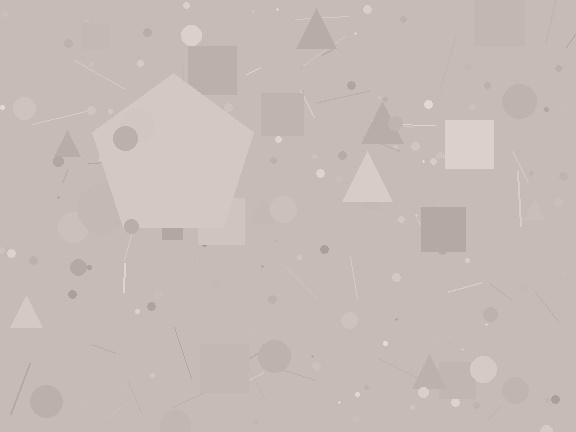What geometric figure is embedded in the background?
A pentagon is embedded in the background.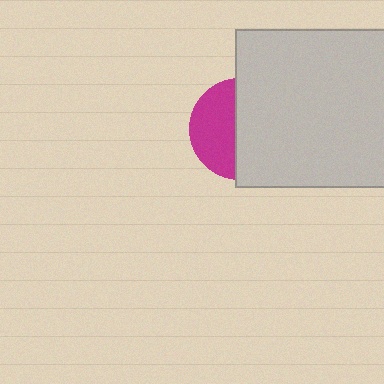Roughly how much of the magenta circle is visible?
A small part of it is visible (roughly 44%).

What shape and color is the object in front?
The object in front is a light gray square.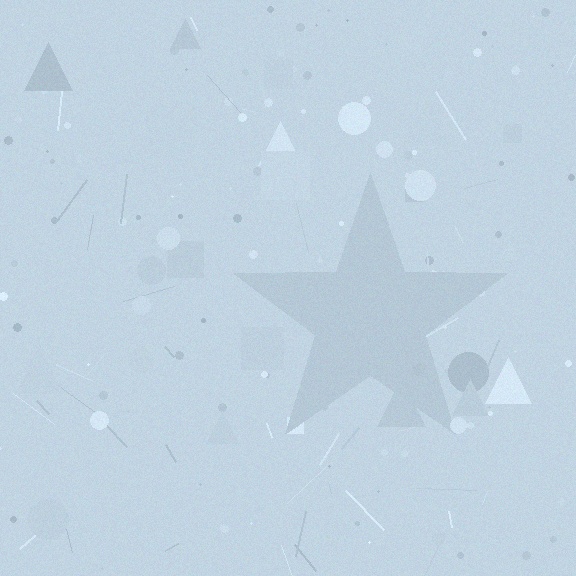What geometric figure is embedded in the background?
A star is embedded in the background.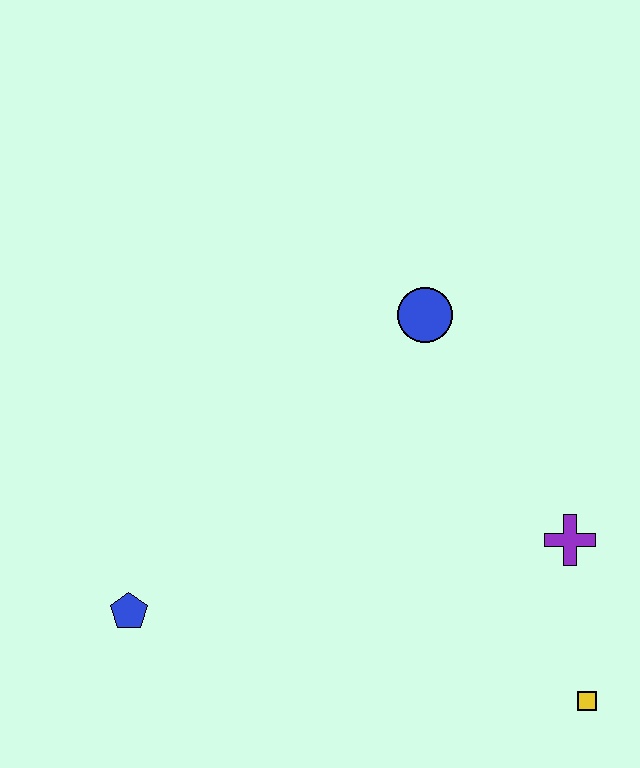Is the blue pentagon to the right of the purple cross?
No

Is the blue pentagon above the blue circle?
No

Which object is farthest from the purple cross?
The blue pentagon is farthest from the purple cross.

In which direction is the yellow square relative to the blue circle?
The yellow square is below the blue circle.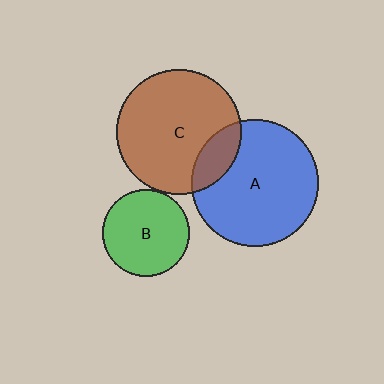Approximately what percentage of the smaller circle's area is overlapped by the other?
Approximately 15%.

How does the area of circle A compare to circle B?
Approximately 2.1 times.